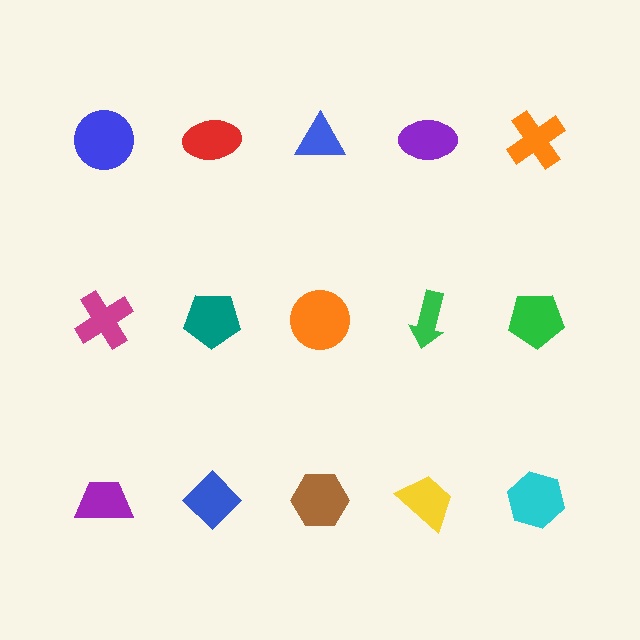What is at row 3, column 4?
A yellow trapezoid.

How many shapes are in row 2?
5 shapes.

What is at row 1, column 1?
A blue circle.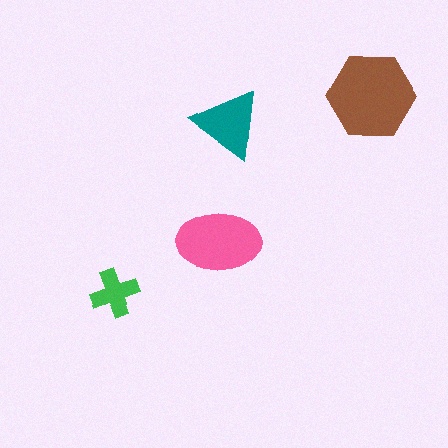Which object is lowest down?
The green cross is bottommost.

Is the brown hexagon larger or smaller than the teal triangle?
Larger.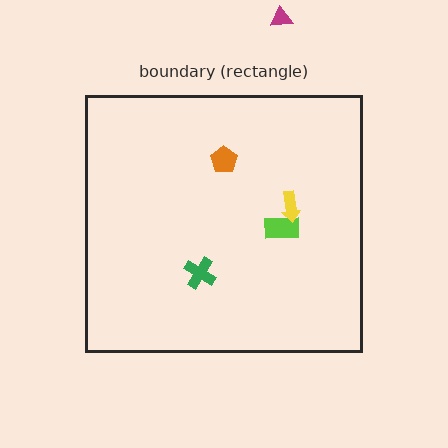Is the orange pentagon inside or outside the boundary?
Inside.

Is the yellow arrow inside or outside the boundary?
Inside.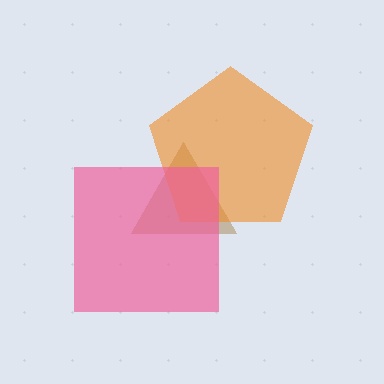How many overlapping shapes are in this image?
There are 3 overlapping shapes in the image.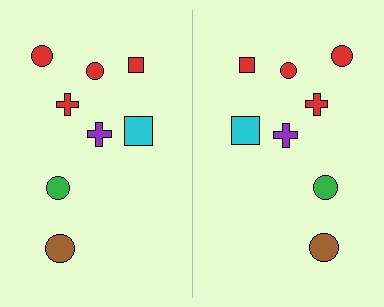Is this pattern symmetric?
Yes, this pattern has bilateral (reflection) symmetry.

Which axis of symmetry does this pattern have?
The pattern has a vertical axis of symmetry running through the center of the image.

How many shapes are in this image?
There are 16 shapes in this image.